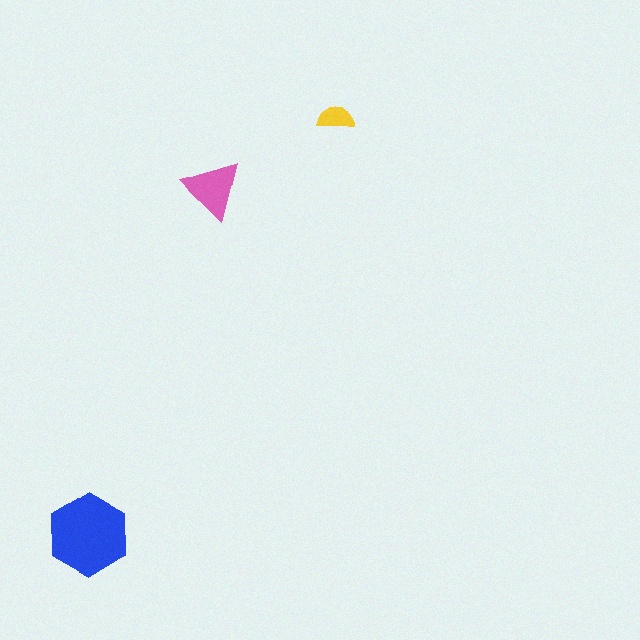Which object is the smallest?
The yellow semicircle.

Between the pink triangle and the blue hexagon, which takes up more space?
The blue hexagon.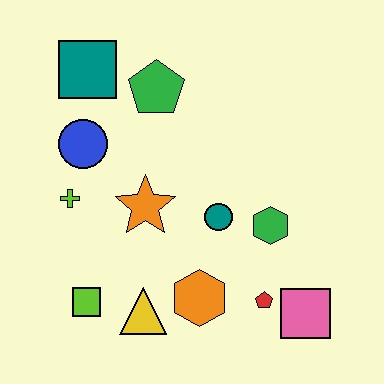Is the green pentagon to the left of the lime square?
No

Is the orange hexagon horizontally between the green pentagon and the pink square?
Yes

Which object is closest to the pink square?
The red pentagon is closest to the pink square.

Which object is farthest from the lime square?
The teal square is farthest from the lime square.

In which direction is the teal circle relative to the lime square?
The teal circle is to the right of the lime square.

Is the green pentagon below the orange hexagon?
No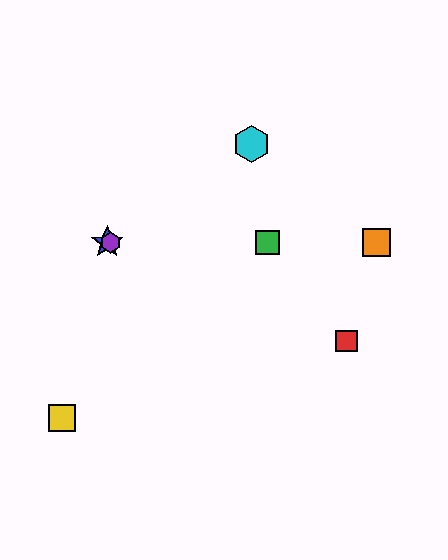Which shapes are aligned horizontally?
The blue star, the green square, the purple hexagon, the orange square are aligned horizontally.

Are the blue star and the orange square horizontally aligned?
Yes, both are at y≈242.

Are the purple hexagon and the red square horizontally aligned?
No, the purple hexagon is at y≈242 and the red square is at y≈341.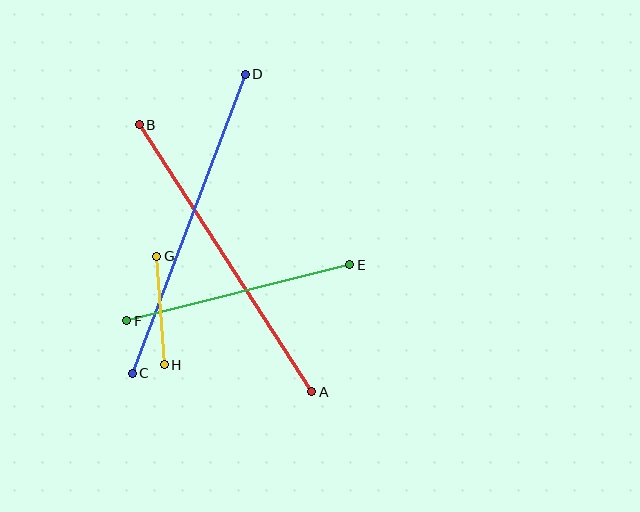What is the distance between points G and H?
The distance is approximately 109 pixels.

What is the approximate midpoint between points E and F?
The midpoint is at approximately (238, 293) pixels.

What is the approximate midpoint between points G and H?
The midpoint is at approximately (160, 310) pixels.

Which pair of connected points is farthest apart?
Points C and D are farthest apart.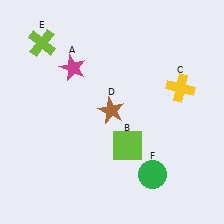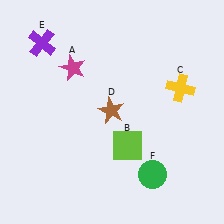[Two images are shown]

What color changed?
The cross (E) changed from lime in Image 1 to purple in Image 2.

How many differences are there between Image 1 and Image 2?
There is 1 difference between the two images.